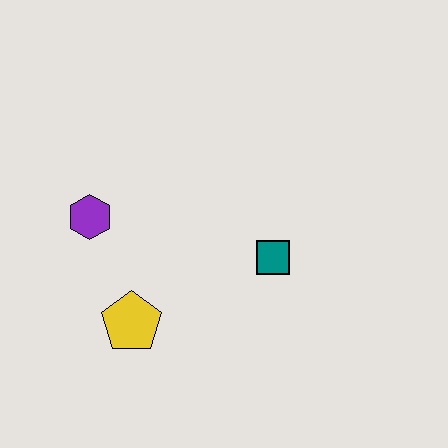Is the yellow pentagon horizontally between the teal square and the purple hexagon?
Yes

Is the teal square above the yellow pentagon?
Yes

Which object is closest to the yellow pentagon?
The purple hexagon is closest to the yellow pentagon.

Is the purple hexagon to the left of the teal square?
Yes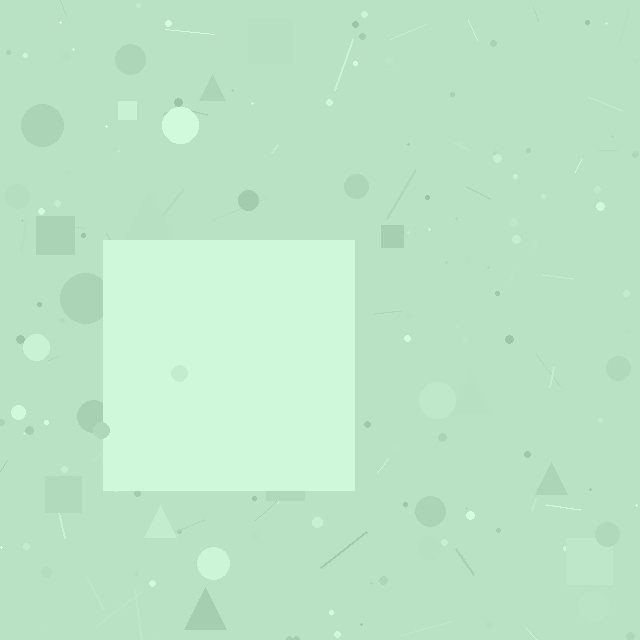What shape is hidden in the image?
A square is hidden in the image.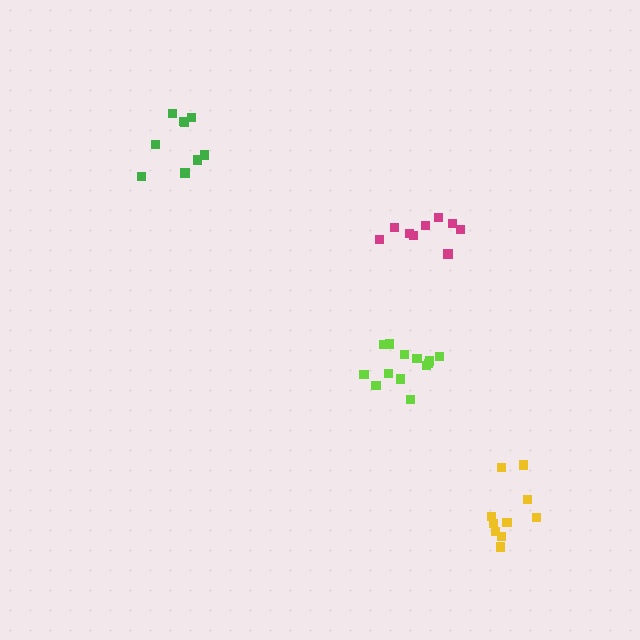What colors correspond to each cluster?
The clusters are colored: green, magenta, yellow, lime.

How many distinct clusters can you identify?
There are 4 distinct clusters.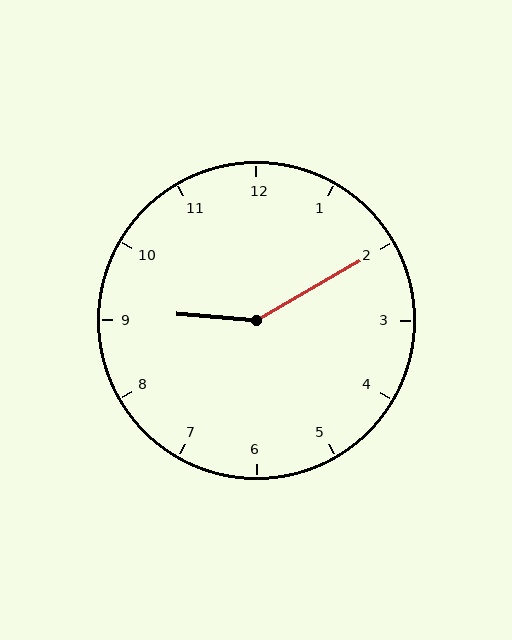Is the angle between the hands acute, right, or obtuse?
It is obtuse.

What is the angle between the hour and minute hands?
Approximately 145 degrees.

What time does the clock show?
9:10.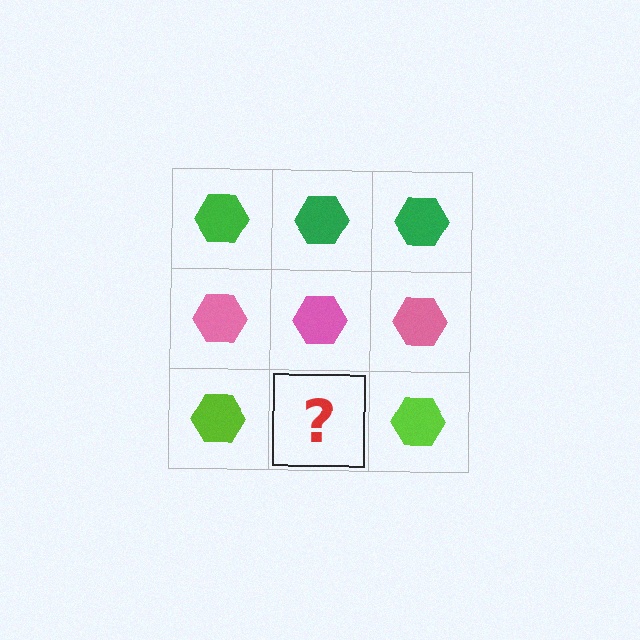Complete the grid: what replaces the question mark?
The question mark should be replaced with a lime hexagon.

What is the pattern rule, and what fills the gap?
The rule is that each row has a consistent color. The gap should be filled with a lime hexagon.